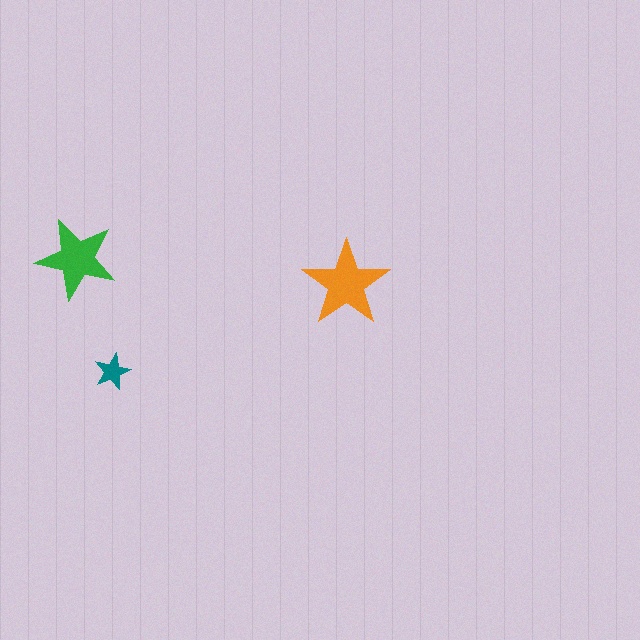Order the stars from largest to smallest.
the orange one, the green one, the teal one.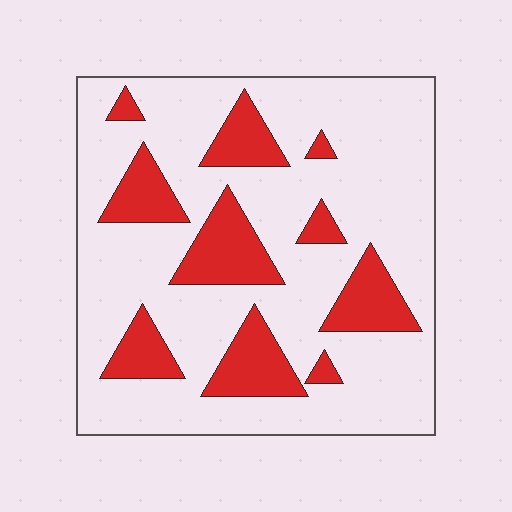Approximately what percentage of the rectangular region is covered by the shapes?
Approximately 25%.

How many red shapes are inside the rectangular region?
10.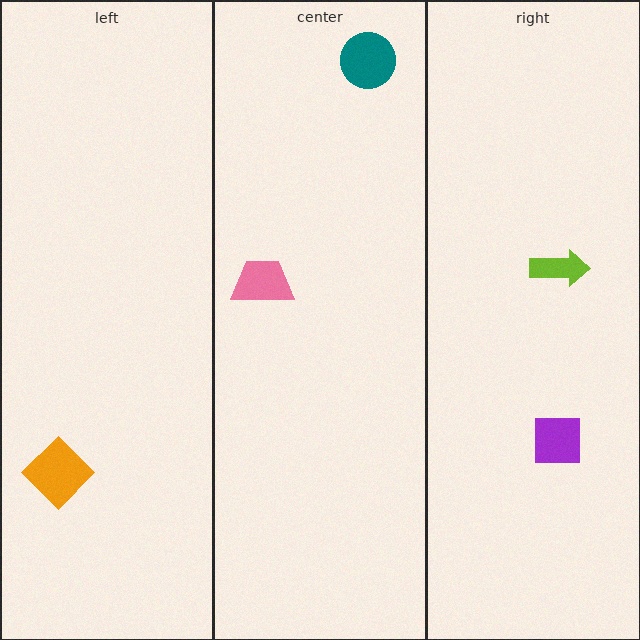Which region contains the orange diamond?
The left region.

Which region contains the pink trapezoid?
The center region.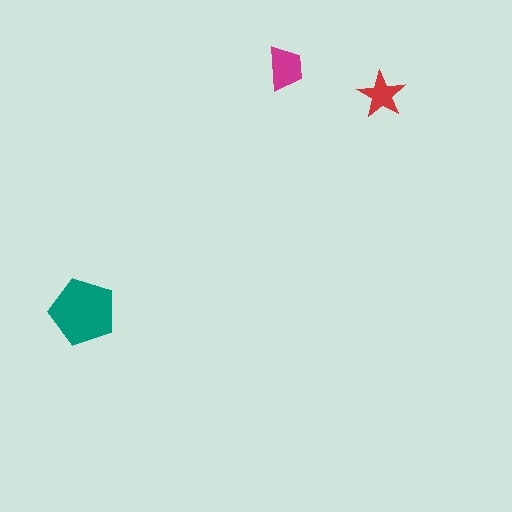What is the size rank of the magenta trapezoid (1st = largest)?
2nd.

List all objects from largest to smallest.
The teal pentagon, the magenta trapezoid, the red star.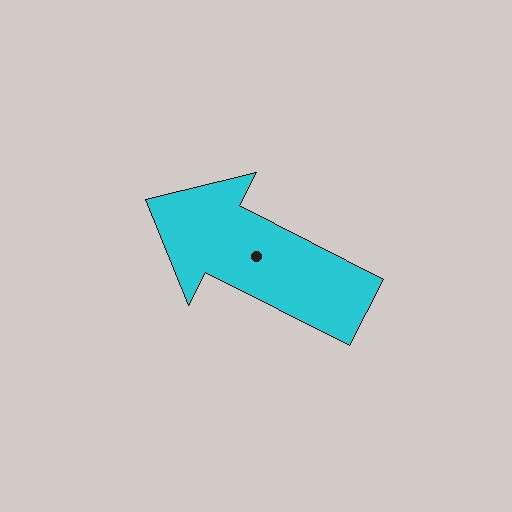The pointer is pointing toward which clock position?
Roughly 10 o'clock.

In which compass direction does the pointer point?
Northwest.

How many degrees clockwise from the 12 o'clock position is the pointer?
Approximately 297 degrees.